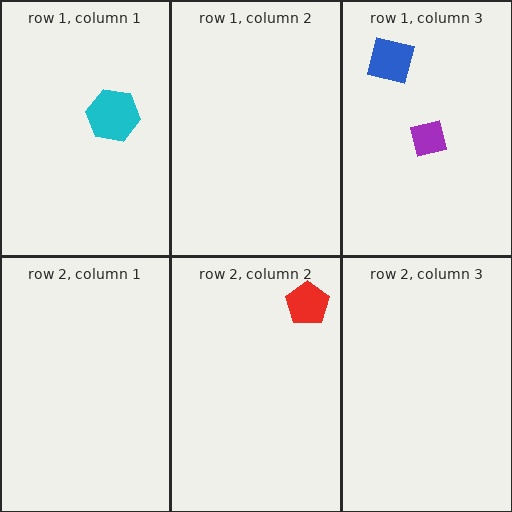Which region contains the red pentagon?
The row 2, column 2 region.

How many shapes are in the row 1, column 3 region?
2.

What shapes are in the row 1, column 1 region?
The cyan hexagon.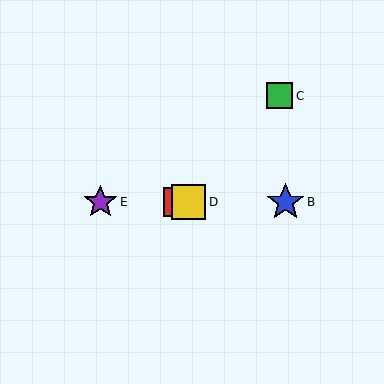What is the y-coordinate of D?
Object D is at y≈202.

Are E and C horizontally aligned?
No, E is at y≈202 and C is at y≈96.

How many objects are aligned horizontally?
4 objects (A, B, D, E) are aligned horizontally.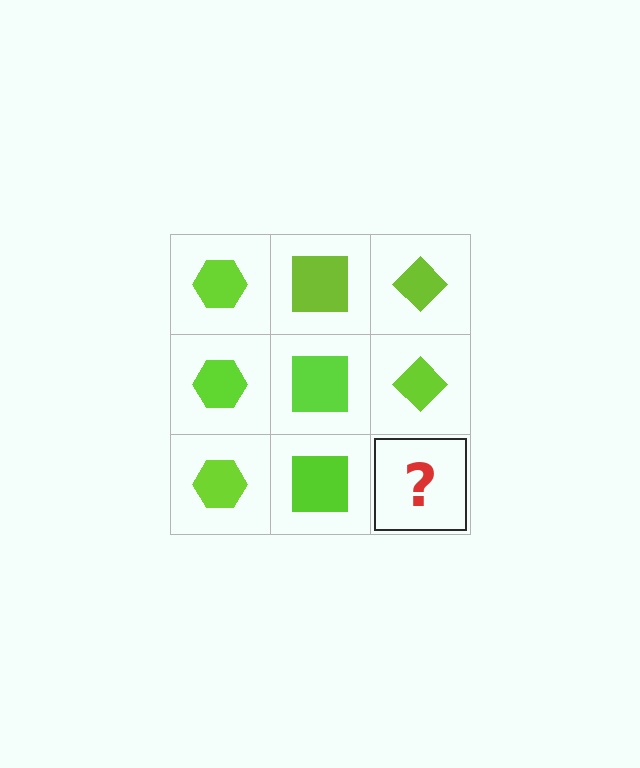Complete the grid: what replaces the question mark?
The question mark should be replaced with a lime diamond.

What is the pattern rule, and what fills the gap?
The rule is that each column has a consistent shape. The gap should be filled with a lime diamond.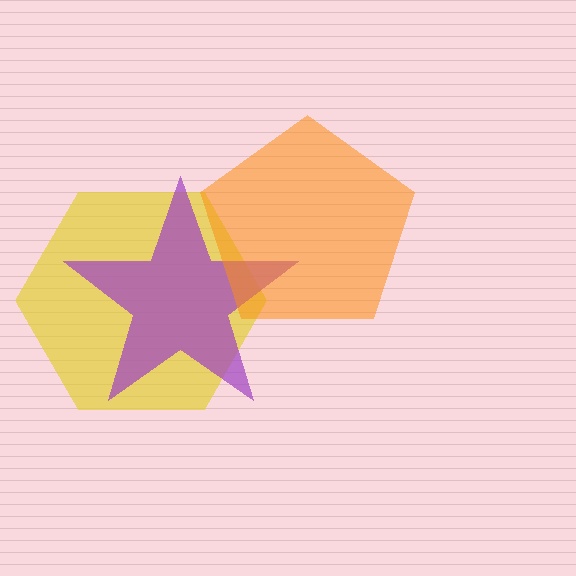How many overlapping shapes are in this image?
There are 3 overlapping shapes in the image.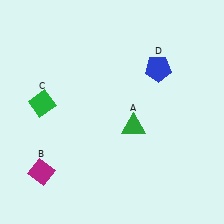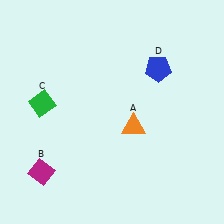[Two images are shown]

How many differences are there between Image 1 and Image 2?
There is 1 difference between the two images.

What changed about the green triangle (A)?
In Image 1, A is green. In Image 2, it changed to orange.